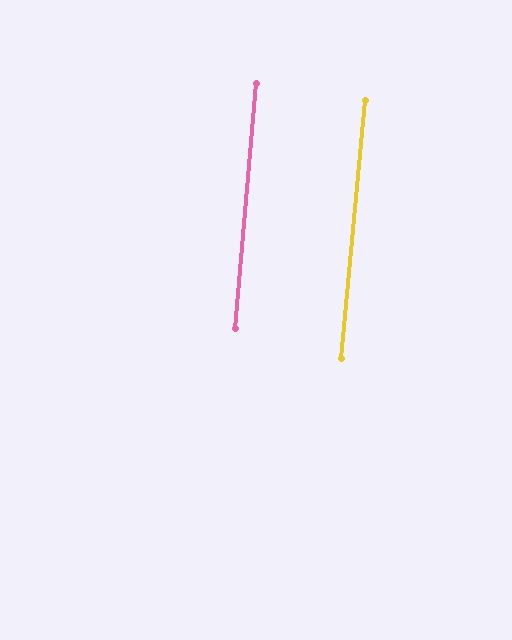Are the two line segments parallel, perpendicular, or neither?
Parallel — their directions differ by only 0.6°.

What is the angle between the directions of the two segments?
Approximately 1 degree.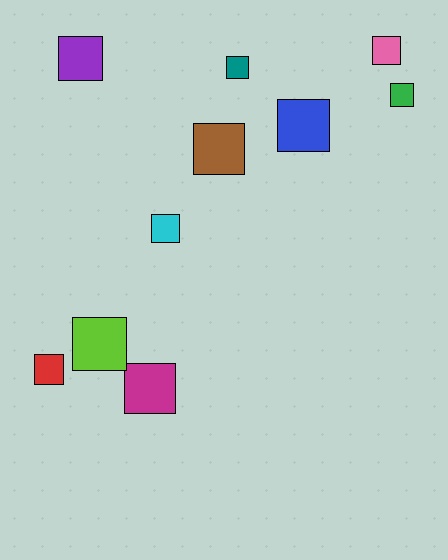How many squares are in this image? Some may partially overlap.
There are 10 squares.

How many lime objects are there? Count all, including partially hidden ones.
There is 1 lime object.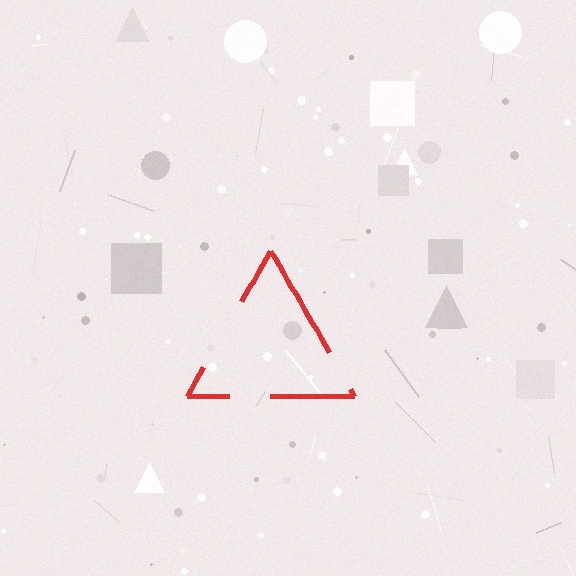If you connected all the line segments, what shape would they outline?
They would outline a triangle.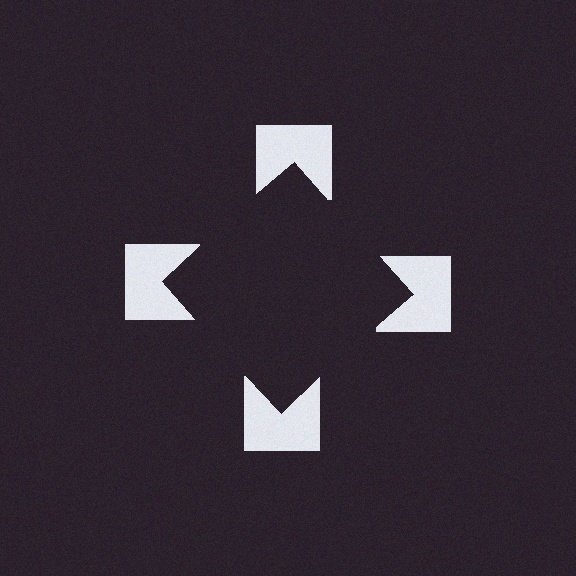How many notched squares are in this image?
There are 4 — one at each vertex of the illusory square.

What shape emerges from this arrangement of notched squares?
An illusory square — its edges are inferred from the aligned wedge cuts in the notched squares, not physically drawn.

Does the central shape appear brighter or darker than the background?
It typically appears slightly darker than the background, even though no actual brightness change is drawn.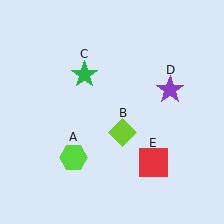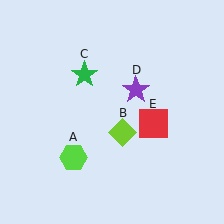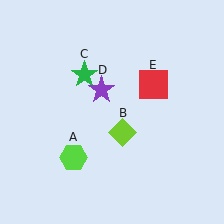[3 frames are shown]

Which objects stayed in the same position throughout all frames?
Lime hexagon (object A) and lime diamond (object B) and green star (object C) remained stationary.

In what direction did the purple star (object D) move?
The purple star (object D) moved left.